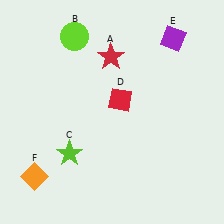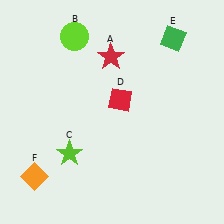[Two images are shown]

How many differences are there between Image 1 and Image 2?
There is 1 difference between the two images.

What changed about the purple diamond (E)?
In Image 1, E is purple. In Image 2, it changed to green.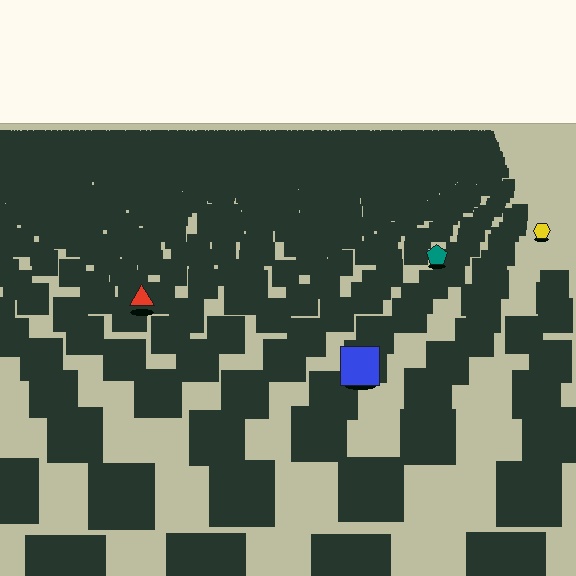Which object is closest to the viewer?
The blue square is closest. The texture marks near it are larger and more spread out.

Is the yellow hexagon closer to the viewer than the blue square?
No. The blue square is closer — you can tell from the texture gradient: the ground texture is coarser near it.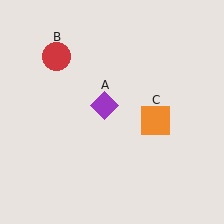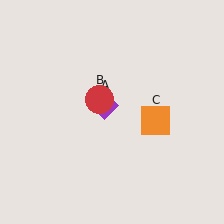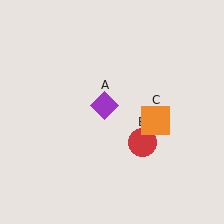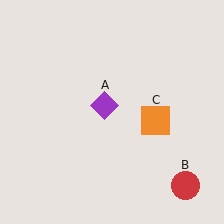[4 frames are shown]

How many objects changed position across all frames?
1 object changed position: red circle (object B).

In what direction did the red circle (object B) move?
The red circle (object B) moved down and to the right.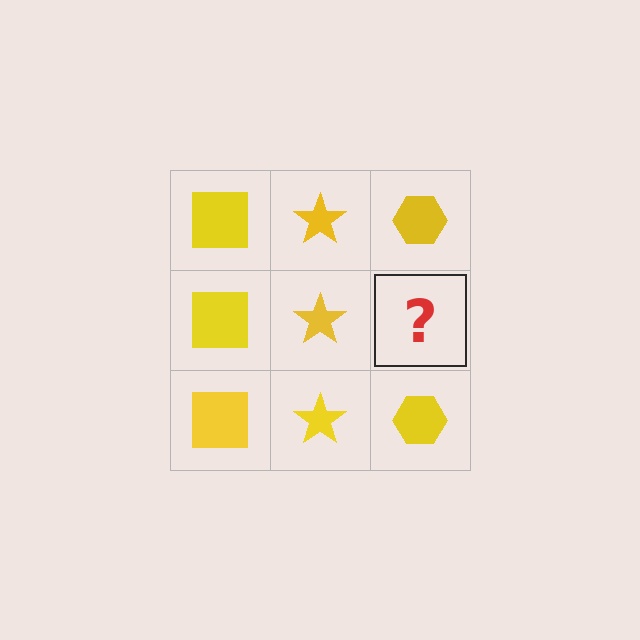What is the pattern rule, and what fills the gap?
The rule is that each column has a consistent shape. The gap should be filled with a yellow hexagon.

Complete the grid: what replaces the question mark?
The question mark should be replaced with a yellow hexagon.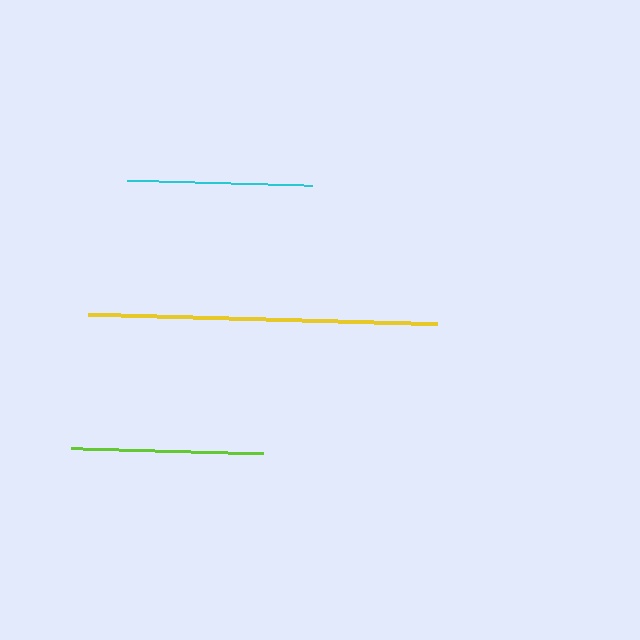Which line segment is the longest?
The yellow line is the longest at approximately 349 pixels.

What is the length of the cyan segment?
The cyan segment is approximately 185 pixels long.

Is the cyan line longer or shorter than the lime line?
The lime line is longer than the cyan line.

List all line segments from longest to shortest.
From longest to shortest: yellow, lime, cyan.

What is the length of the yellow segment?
The yellow segment is approximately 349 pixels long.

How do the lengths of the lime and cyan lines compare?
The lime and cyan lines are approximately the same length.